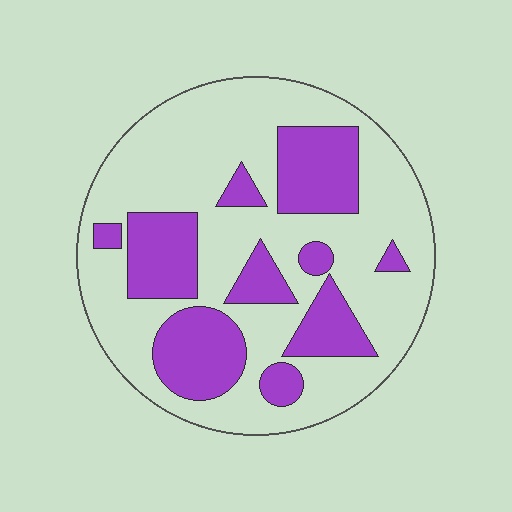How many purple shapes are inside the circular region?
10.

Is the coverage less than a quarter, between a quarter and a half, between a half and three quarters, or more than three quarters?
Between a quarter and a half.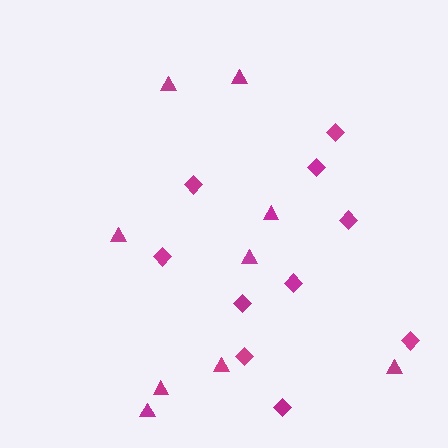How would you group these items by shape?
There are 2 groups: one group of diamonds (10) and one group of triangles (9).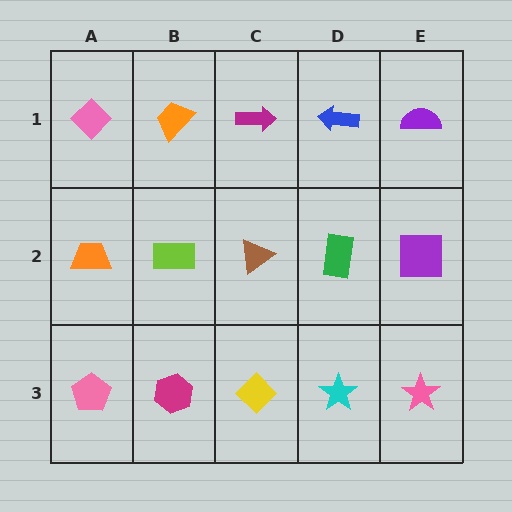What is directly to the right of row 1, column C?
A blue arrow.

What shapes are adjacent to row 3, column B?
A lime rectangle (row 2, column B), a pink pentagon (row 3, column A), a yellow diamond (row 3, column C).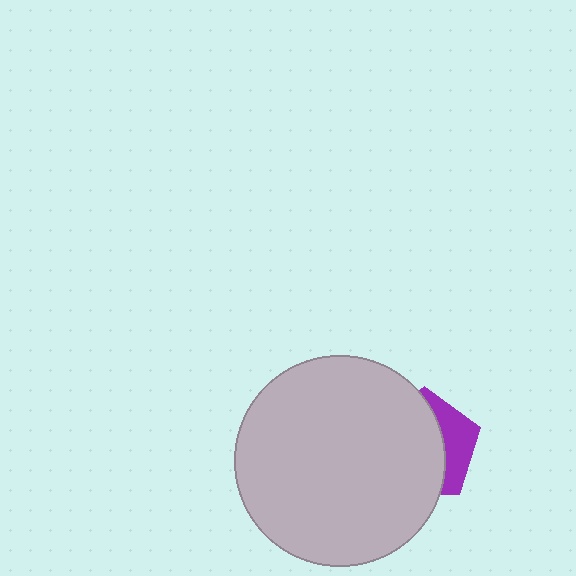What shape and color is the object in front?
The object in front is a light gray circle.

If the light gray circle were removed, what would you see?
You would see the complete purple pentagon.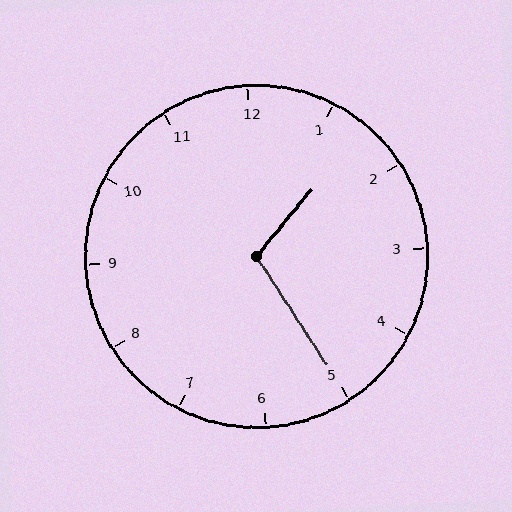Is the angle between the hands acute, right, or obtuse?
It is obtuse.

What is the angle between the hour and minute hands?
Approximately 108 degrees.